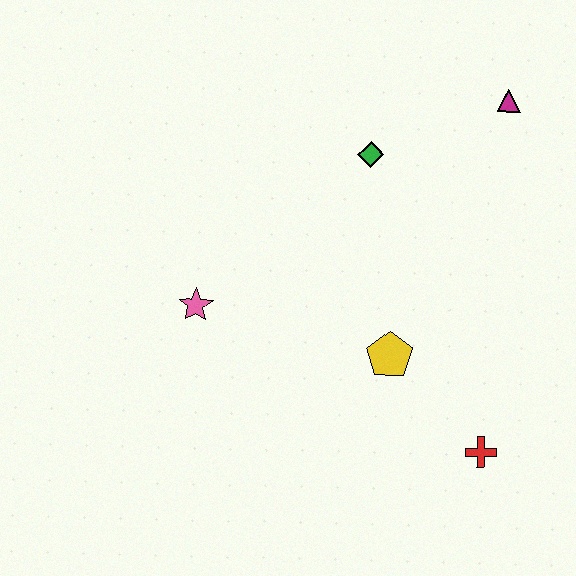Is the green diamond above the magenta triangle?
No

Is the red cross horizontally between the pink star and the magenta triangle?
Yes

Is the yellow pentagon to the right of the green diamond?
Yes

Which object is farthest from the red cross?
The magenta triangle is farthest from the red cross.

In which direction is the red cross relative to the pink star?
The red cross is to the right of the pink star.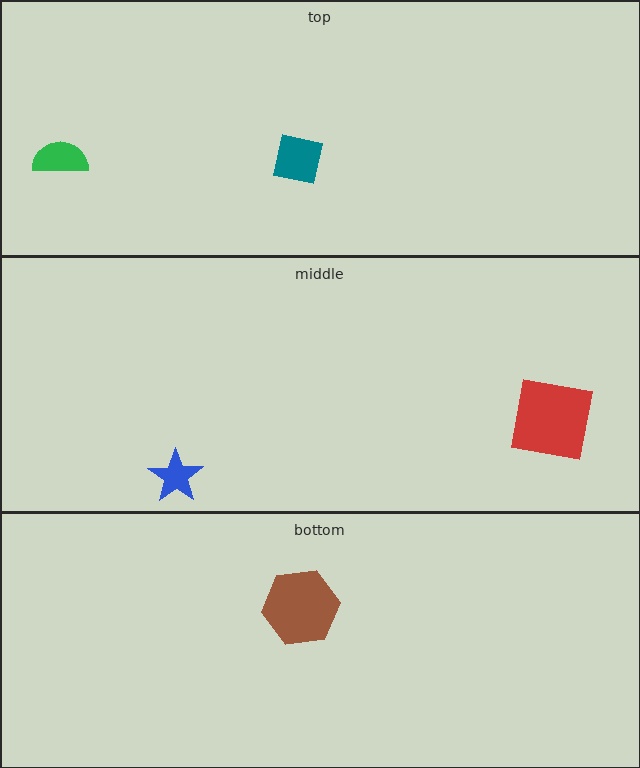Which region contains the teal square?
The top region.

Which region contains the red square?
The middle region.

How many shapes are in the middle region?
2.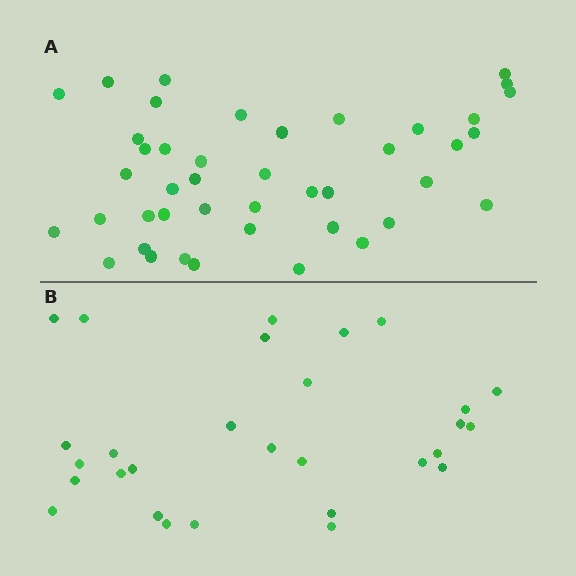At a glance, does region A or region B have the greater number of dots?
Region A (the top region) has more dots.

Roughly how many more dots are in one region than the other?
Region A has approximately 15 more dots than region B.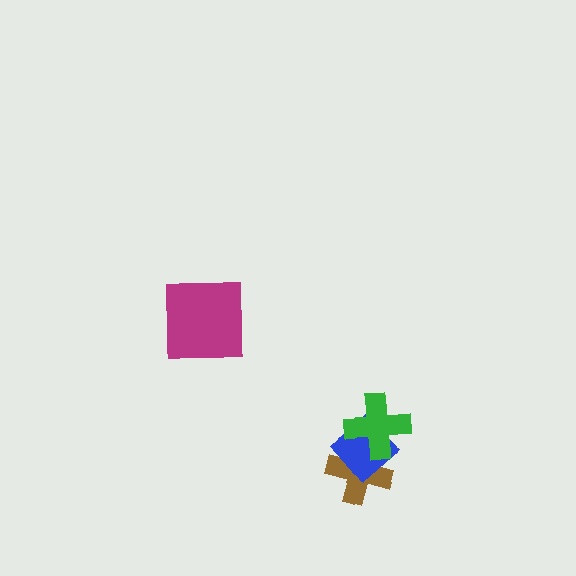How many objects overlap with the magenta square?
0 objects overlap with the magenta square.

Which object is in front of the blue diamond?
The green cross is in front of the blue diamond.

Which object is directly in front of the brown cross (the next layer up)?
The blue diamond is directly in front of the brown cross.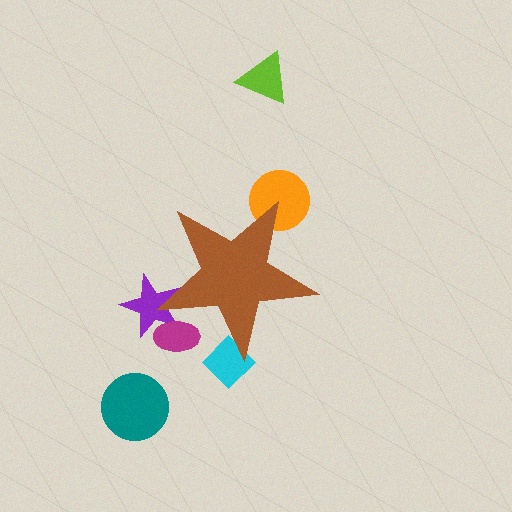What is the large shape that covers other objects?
A brown star.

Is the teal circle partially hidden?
No, the teal circle is fully visible.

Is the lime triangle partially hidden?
No, the lime triangle is fully visible.